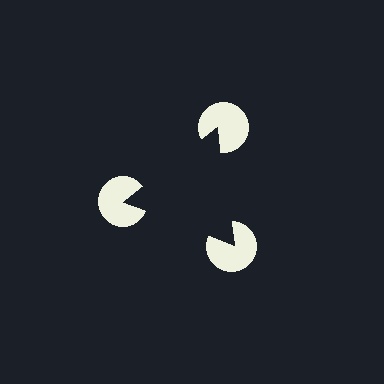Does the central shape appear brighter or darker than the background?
It typically appears slightly darker than the background, even though no actual brightness change is drawn.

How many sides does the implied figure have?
3 sides.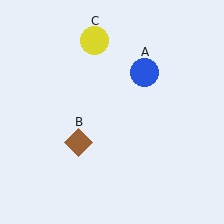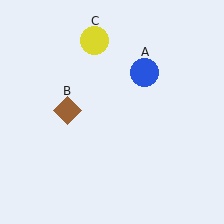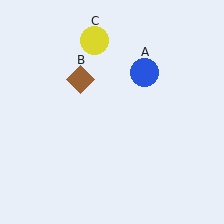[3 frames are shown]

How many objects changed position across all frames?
1 object changed position: brown diamond (object B).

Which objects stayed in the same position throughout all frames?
Blue circle (object A) and yellow circle (object C) remained stationary.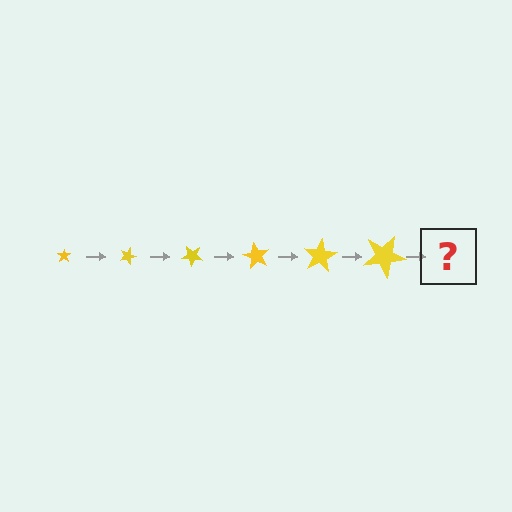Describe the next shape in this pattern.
It should be a star, larger than the previous one and rotated 120 degrees from the start.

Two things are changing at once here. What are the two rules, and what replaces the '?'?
The two rules are that the star grows larger each step and it rotates 20 degrees each step. The '?' should be a star, larger than the previous one and rotated 120 degrees from the start.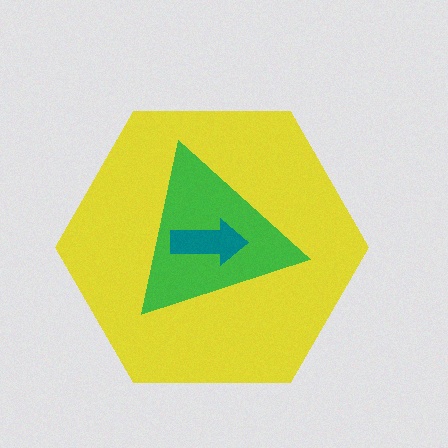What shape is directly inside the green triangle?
The teal arrow.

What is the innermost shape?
The teal arrow.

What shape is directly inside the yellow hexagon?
The green triangle.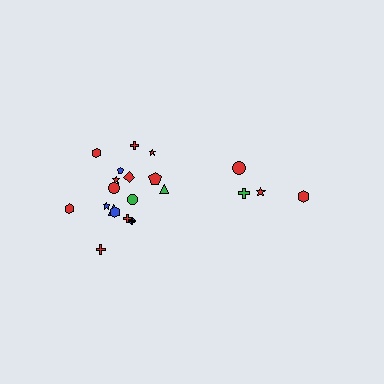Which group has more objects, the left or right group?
The left group.